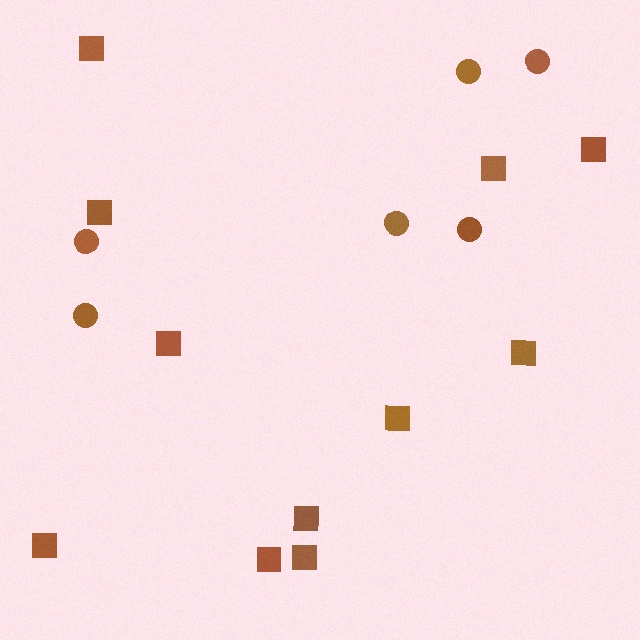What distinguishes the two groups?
There are 2 groups: one group of squares (11) and one group of circles (6).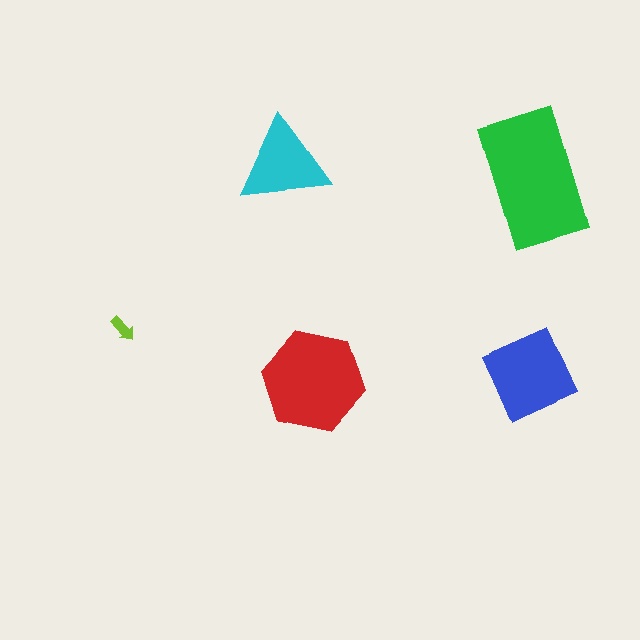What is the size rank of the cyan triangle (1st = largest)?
4th.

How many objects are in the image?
There are 5 objects in the image.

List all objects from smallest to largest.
The lime arrow, the cyan triangle, the blue diamond, the red hexagon, the green rectangle.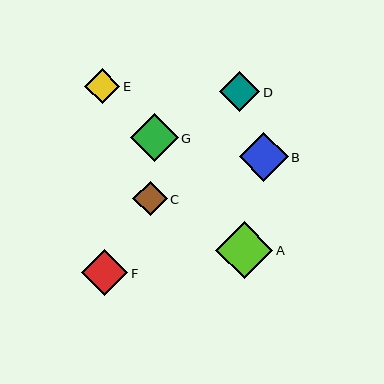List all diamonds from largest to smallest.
From largest to smallest: A, B, G, F, D, E, C.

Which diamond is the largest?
Diamond A is the largest with a size of approximately 57 pixels.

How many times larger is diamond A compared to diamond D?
Diamond A is approximately 1.4 times the size of diamond D.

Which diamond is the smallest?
Diamond C is the smallest with a size of approximately 34 pixels.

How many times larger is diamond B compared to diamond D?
Diamond B is approximately 1.2 times the size of diamond D.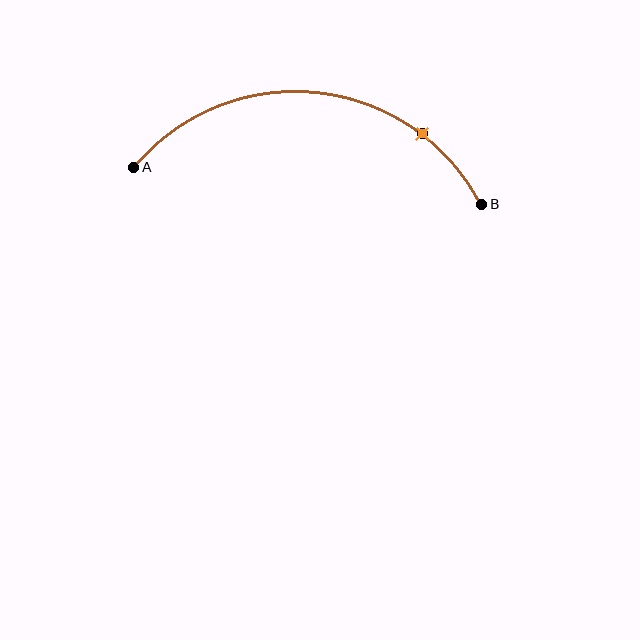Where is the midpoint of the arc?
The arc midpoint is the point on the curve farthest from the straight line joining A and B. It sits above that line.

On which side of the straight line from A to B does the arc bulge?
The arc bulges above the straight line connecting A and B.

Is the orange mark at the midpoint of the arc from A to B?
No. The orange mark lies on the arc but is closer to endpoint B. The arc midpoint would be at the point on the curve equidistant along the arc from both A and B.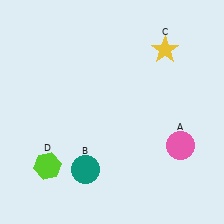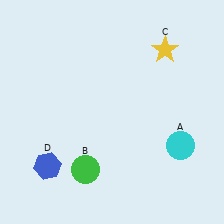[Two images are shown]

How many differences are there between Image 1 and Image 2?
There are 3 differences between the two images.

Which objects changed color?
A changed from pink to cyan. B changed from teal to green. D changed from lime to blue.